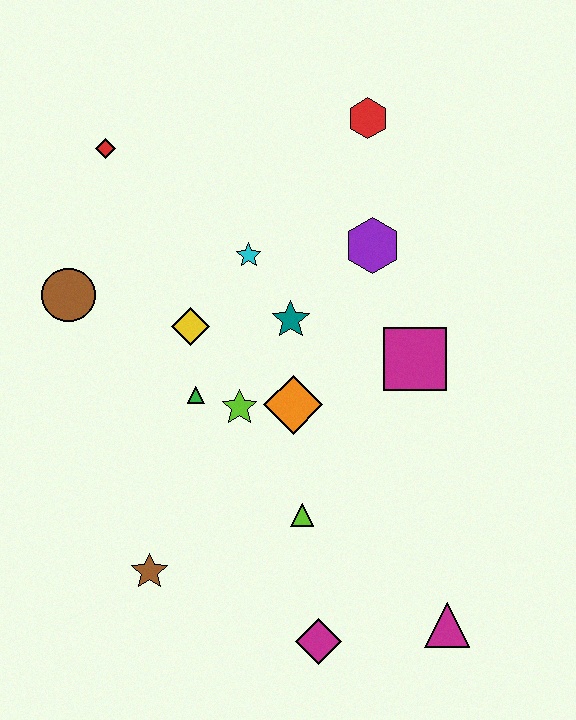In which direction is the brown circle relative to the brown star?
The brown circle is above the brown star.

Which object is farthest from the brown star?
The red hexagon is farthest from the brown star.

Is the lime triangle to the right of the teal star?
Yes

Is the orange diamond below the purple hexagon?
Yes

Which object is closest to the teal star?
The cyan star is closest to the teal star.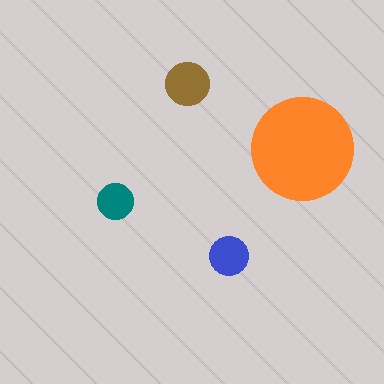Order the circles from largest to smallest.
the orange one, the brown one, the blue one, the teal one.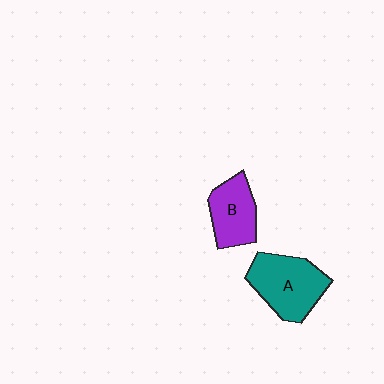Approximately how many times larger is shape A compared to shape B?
Approximately 1.4 times.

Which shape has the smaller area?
Shape B (purple).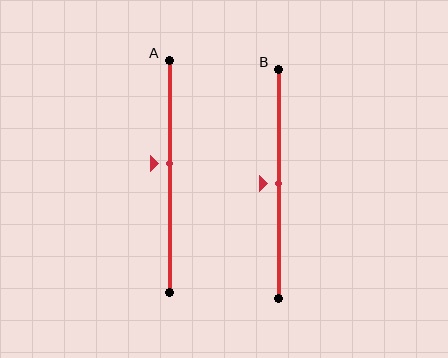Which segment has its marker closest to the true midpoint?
Segment B has its marker closest to the true midpoint.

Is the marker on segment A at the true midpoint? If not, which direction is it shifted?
No, the marker on segment A is shifted upward by about 5% of the segment length.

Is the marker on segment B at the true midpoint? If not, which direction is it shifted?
Yes, the marker on segment B is at the true midpoint.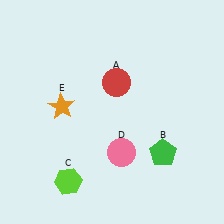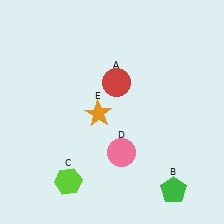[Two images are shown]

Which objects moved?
The objects that moved are: the green pentagon (B), the orange star (E).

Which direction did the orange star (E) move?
The orange star (E) moved right.